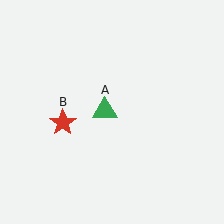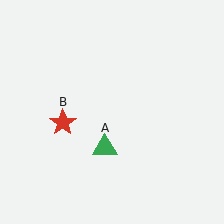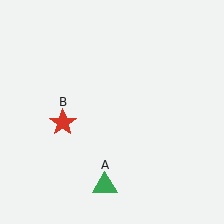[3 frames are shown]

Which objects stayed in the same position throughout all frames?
Red star (object B) remained stationary.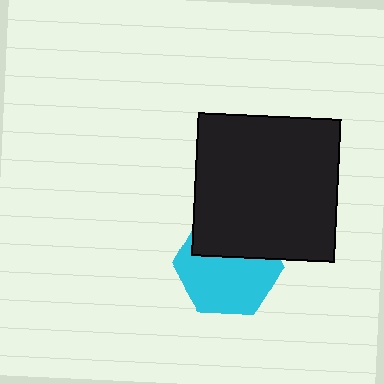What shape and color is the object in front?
The object in front is a black square.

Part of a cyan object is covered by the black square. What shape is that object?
It is a hexagon.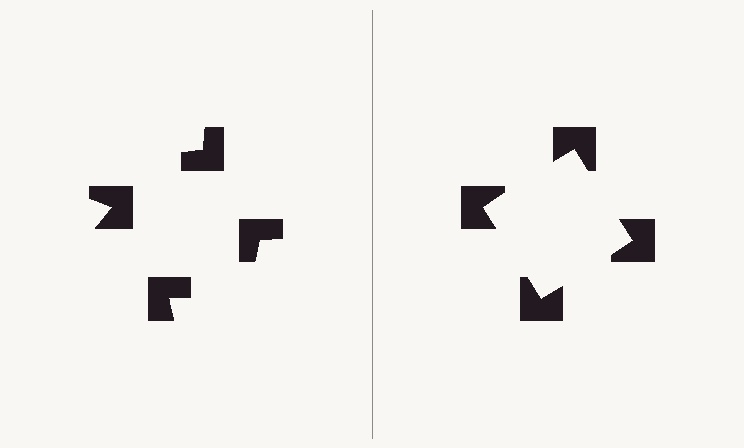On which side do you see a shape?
An illusory square appears on the right side. On the left side the wedge cuts are rotated, so no coherent shape forms.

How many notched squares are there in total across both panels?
8 — 4 on each side.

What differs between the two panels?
The notched squares are positioned identically on both sides; only the wedge orientations differ. On the right they align to a square; on the left they are misaligned.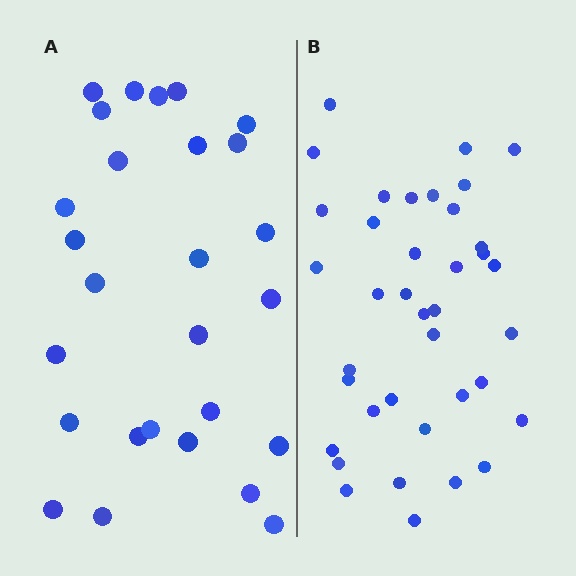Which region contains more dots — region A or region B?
Region B (the right region) has more dots.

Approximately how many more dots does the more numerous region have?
Region B has roughly 12 or so more dots than region A.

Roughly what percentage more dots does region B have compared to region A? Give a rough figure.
About 40% more.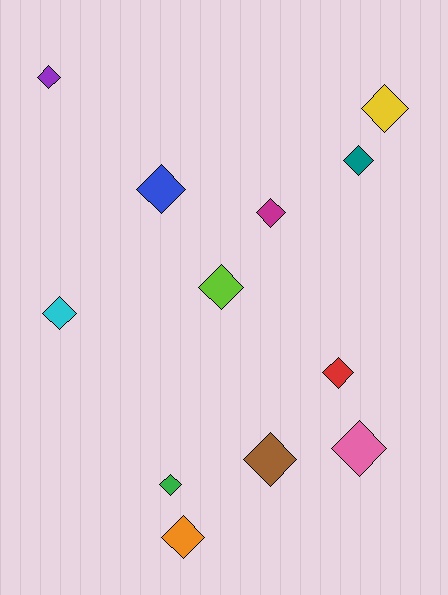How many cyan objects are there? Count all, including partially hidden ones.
There is 1 cyan object.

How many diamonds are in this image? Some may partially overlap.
There are 12 diamonds.